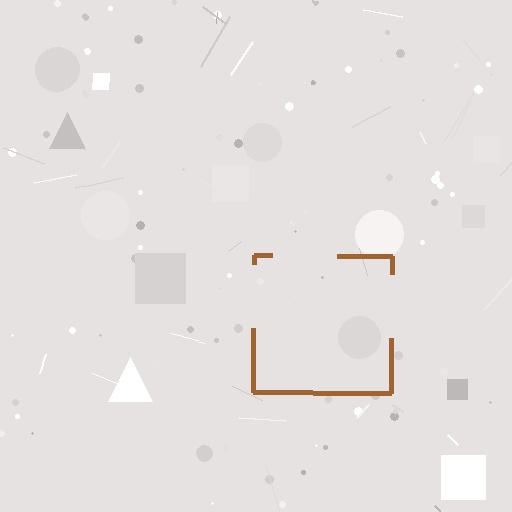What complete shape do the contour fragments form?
The contour fragments form a square.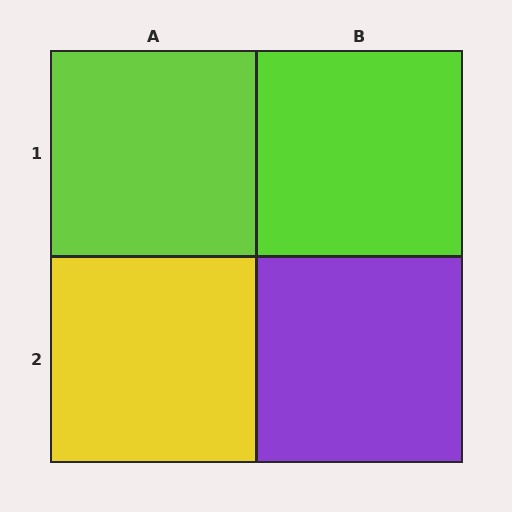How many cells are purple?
1 cell is purple.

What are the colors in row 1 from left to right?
Lime, lime.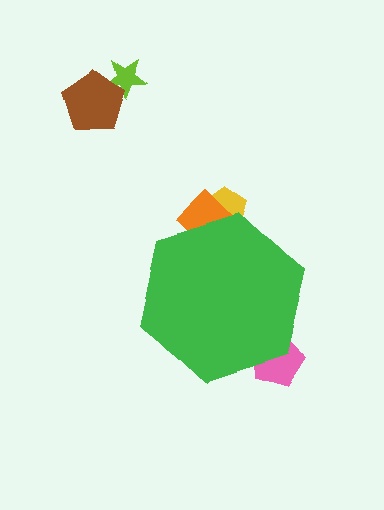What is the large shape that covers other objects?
A green hexagon.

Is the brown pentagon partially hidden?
No, the brown pentagon is fully visible.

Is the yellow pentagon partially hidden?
Yes, the yellow pentagon is partially hidden behind the green hexagon.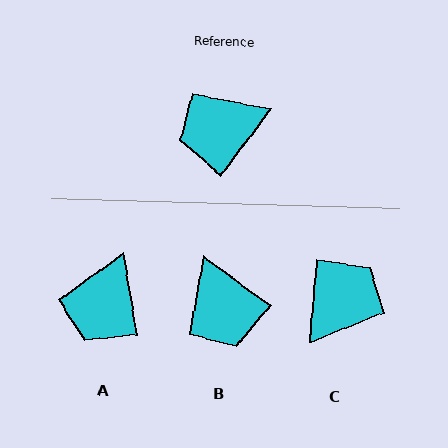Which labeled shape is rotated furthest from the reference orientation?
C, about 148 degrees away.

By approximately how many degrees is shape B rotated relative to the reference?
Approximately 90 degrees counter-clockwise.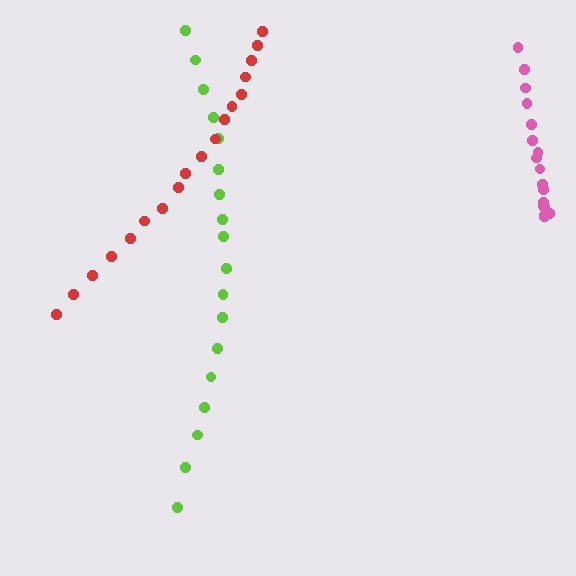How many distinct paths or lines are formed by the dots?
There are 3 distinct paths.